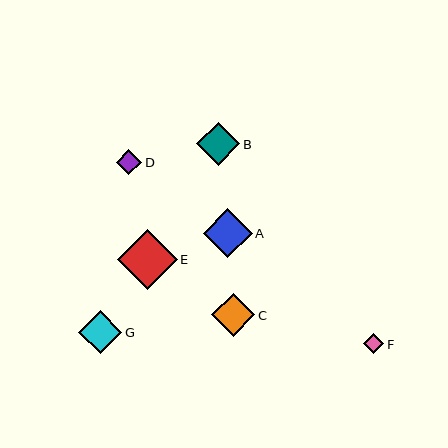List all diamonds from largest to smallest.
From largest to smallest: E, A, C, G, B, D, F.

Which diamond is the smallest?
Diamond F is the smallest with a size of approximately 20 pixels.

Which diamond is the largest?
Diamond E is the largest with a size of approximately 60 pixels.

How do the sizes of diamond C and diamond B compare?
Diamond C and diamond B are approximately the same size.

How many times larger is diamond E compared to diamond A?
Diamond E is approximately 1.2 times the size of diamond A.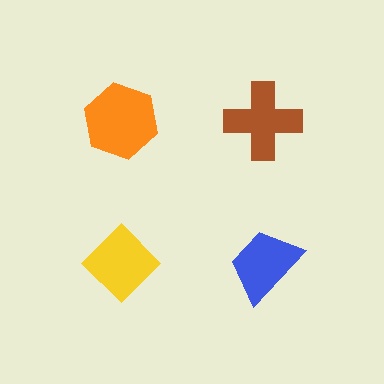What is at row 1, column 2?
A brown cross.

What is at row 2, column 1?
A yellow diamond.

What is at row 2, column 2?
A blue trapezoid.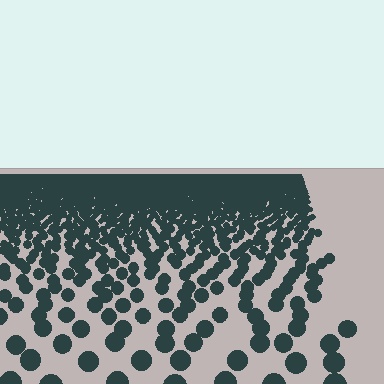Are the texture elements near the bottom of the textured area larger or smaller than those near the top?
Larger. Near the bottom, elements are closer to the viewer and appear at a bigger on-screen size.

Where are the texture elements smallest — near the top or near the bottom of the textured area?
Near the top.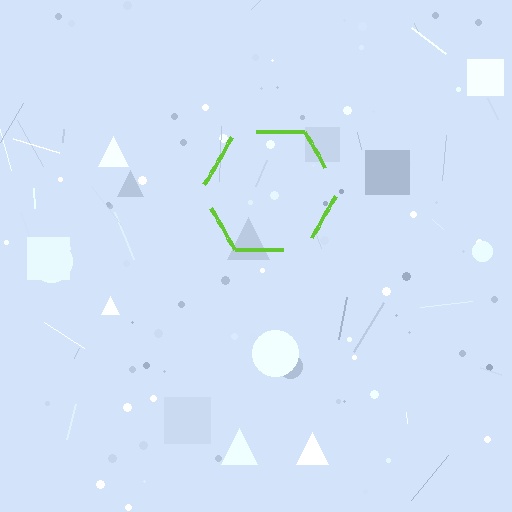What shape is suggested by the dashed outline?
The dashed outline suggests a hexagon.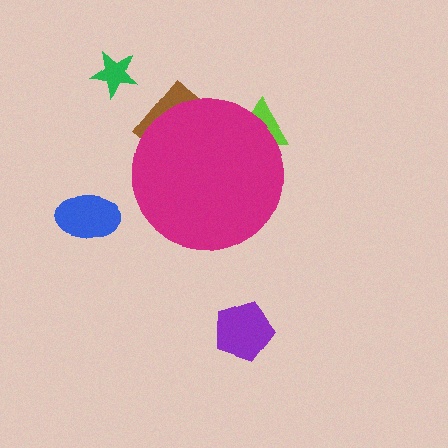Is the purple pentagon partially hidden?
No, the purple pentagon is fully visible.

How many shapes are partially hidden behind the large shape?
2 shapes are partially hidden.